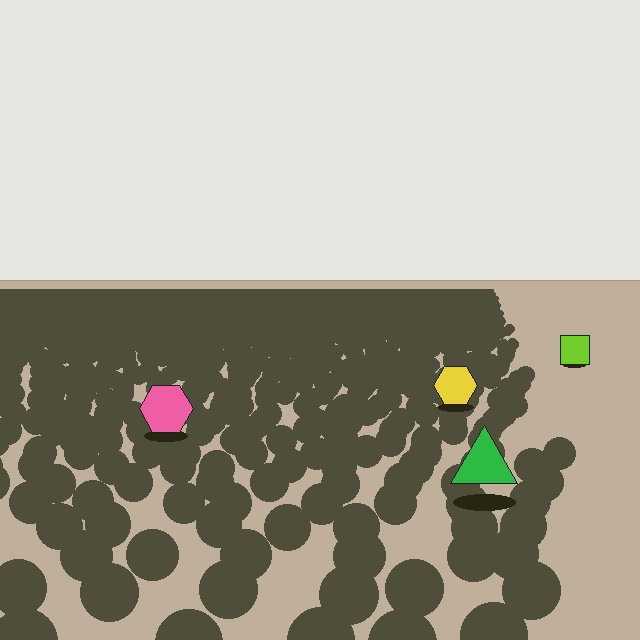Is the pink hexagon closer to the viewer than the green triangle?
No. The green triangle is closer — you can tell from the texture gradient: the ground texture is coarser near it.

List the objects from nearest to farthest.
From nearest to farthest: the green triangle, the pink hexagon, the yellow hexagon, the lime square.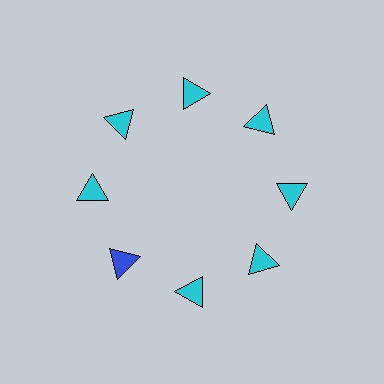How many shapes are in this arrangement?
There are 8 shapes arranged in a ring pattern.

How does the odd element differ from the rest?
It has a different color: blue instead of cyan.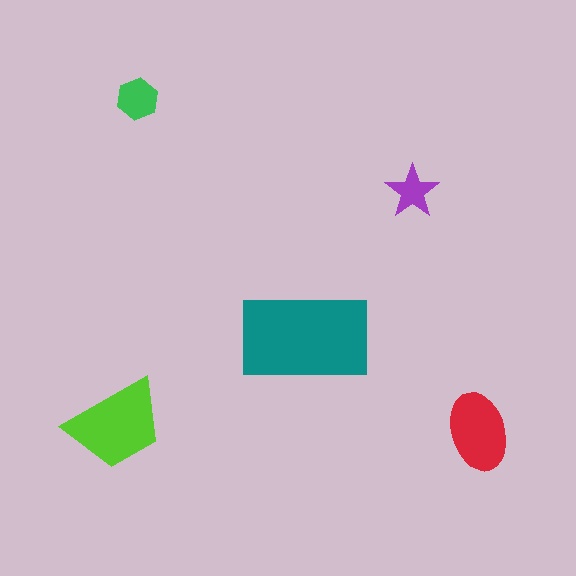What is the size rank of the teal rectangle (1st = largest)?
1st.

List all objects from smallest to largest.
The purple star, the green hexagon, the red ellipse, the lime trapezoid, the teal rectangle.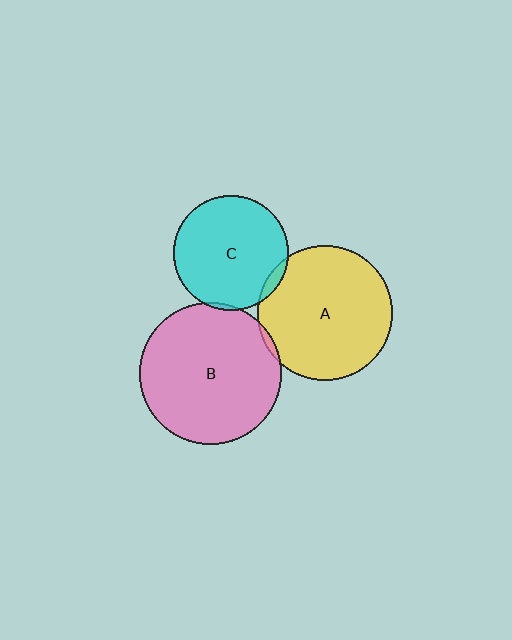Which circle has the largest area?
Circle B (pink).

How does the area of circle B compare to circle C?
Approximately 1.5 times.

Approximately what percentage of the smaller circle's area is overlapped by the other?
Approximately 5%.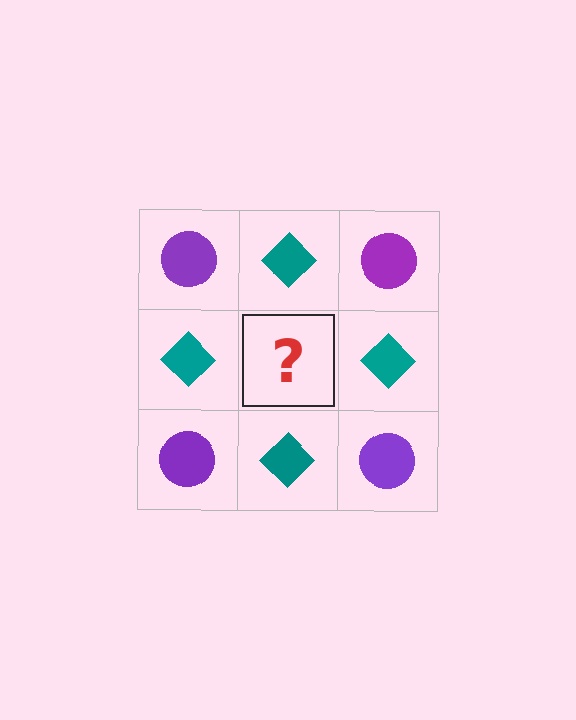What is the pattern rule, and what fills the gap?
The rule is that it alternates purple circle and teal diamond in a checkerboard pattern. The gap should be filled with a purple circle.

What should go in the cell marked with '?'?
The missing cell should contain a purple circle.